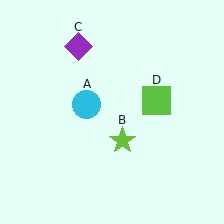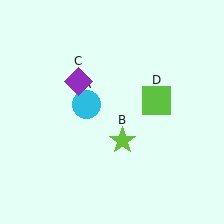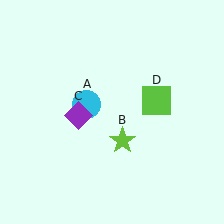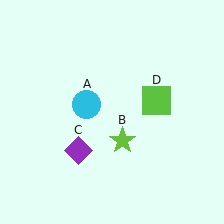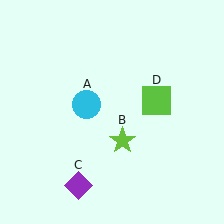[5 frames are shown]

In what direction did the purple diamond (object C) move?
The purple diamond (object C) moved down.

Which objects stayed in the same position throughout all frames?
Cyan circle (object A) and lime star (object B) and lime square (object D) remained stationary.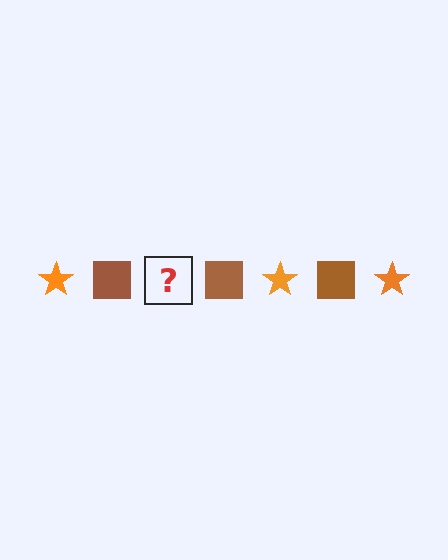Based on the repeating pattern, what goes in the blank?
The blank should be an orange star.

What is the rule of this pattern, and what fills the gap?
The rule is that the pattern alternates between orange star and brown square. The gap should be filled with an orange star.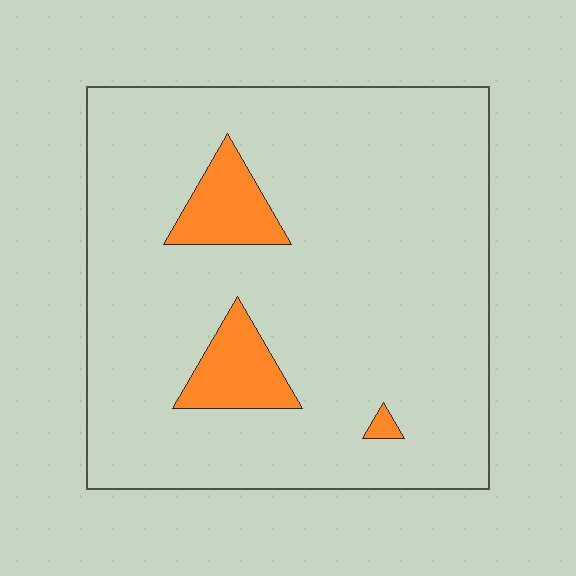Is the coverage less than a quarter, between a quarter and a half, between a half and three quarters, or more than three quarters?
Less than a quarter.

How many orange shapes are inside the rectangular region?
3.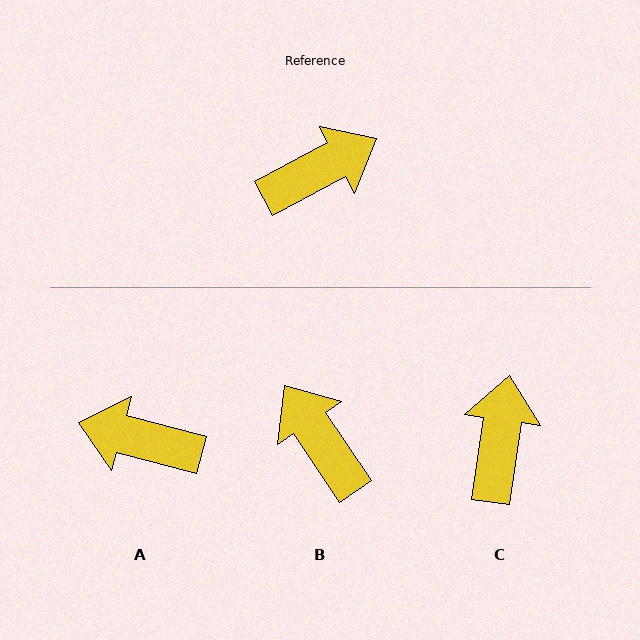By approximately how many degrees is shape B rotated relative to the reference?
Approximately 96 degrees counter-clockwise.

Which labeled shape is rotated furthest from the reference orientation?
A, about 137 degrees away.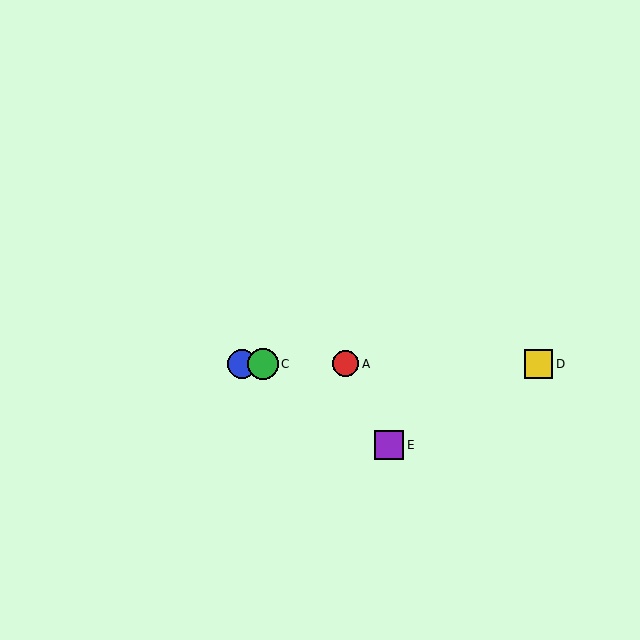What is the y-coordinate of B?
Object B is at y≈364.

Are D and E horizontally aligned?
No, D is at y≈364 and E is at y≈445.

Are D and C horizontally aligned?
Yes, both are at y≈364.